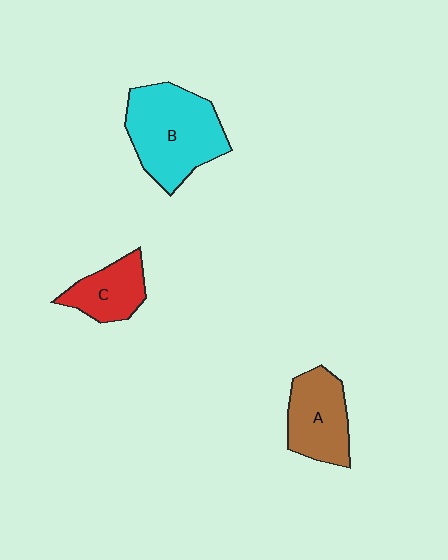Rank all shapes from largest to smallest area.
From largest to smallest: B (cyan), A (brown), C (red).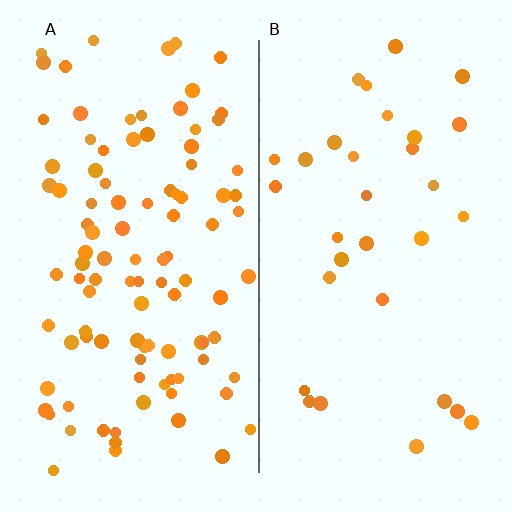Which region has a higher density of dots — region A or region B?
A (the left).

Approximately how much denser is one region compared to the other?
Approximately 3.2× — region A over region B.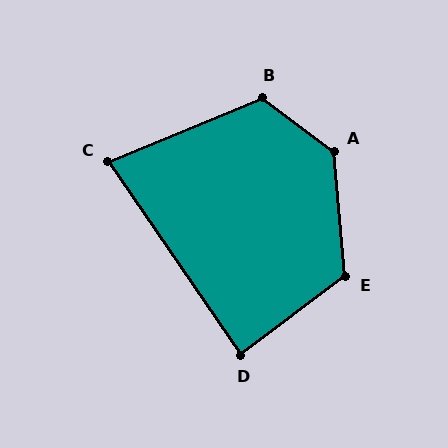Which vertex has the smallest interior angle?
C, at approximately 78 degrees.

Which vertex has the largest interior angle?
A, at approximately 132 degrees.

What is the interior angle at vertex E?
Approximately 122 degrees (obtuse).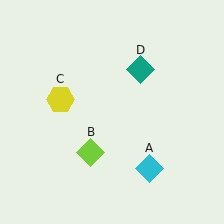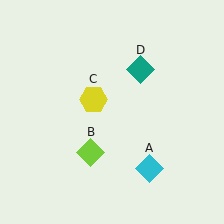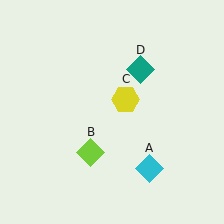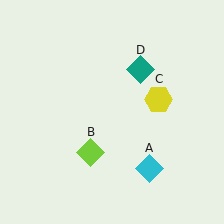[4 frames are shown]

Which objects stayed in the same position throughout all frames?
Cyan diamond (object A) and lime diamond (object B) and teal diamond (object D) remained stationary.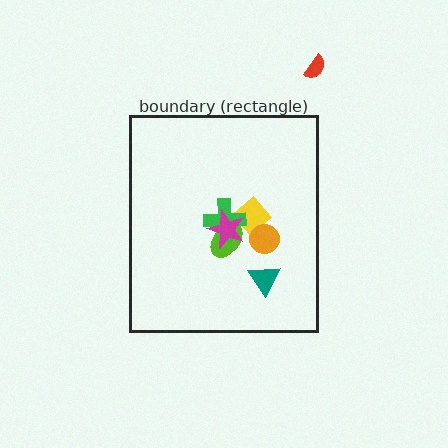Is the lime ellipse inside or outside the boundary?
Inside.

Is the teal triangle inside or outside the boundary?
Inside.